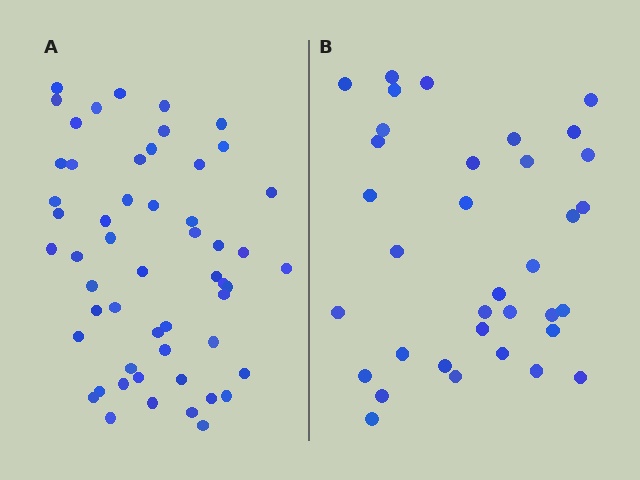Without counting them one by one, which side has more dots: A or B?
Region A (the left region) has more dots.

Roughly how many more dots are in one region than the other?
Region A has approximately 20 more dots than region B.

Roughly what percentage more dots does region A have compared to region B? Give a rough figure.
About 55% more.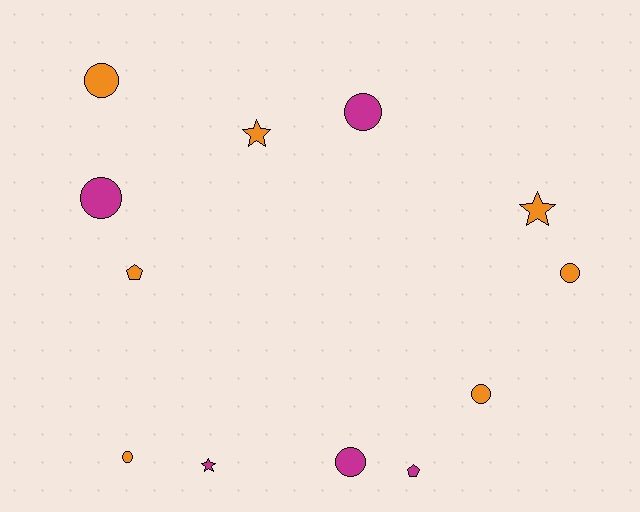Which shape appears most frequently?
Circle, with 7 objects.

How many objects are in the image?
There are 12 objects.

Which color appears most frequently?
Orange, with 7 objects.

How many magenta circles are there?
There are 3 magenta circles.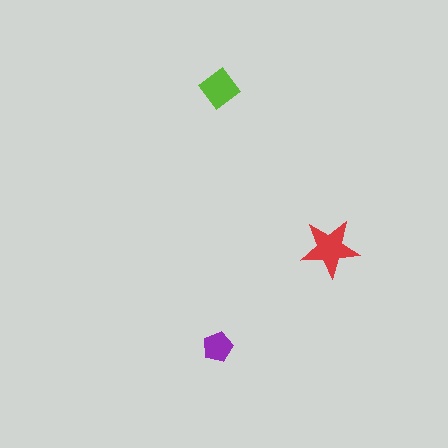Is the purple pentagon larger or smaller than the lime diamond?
Smaller.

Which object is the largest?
The red star.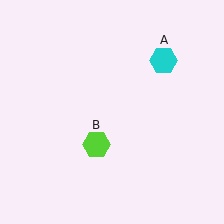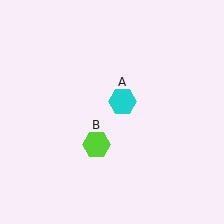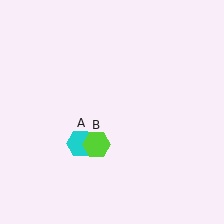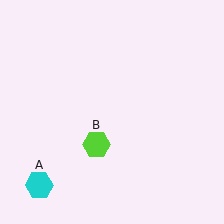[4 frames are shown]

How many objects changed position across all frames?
1 object changed position: cyan hexagon (object A).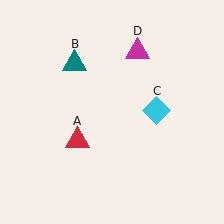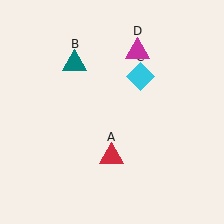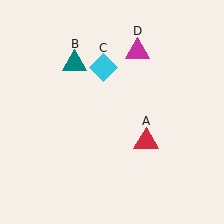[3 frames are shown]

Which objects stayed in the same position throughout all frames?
Teal triangle (object B) and magenta triangle (object D) remained stationary.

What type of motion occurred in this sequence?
The red triangle (object A), cyan diamond (object C) rotated counterclockwise around the center of the scene.